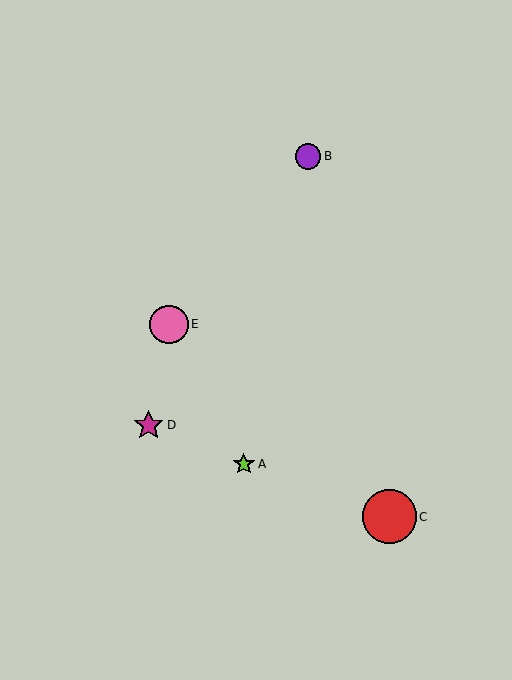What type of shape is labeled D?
Shape D is a magenta star.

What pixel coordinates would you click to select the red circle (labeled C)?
Click at (389, 517) to select the red circle C.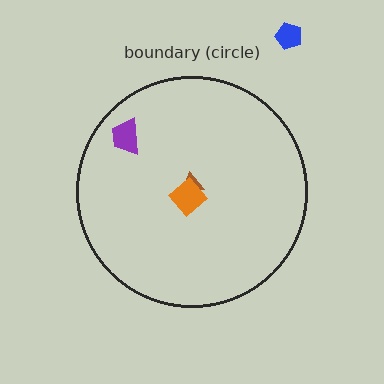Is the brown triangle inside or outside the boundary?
Inside.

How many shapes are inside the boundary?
3 inside, 1 outside.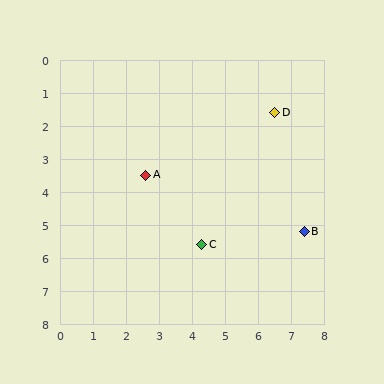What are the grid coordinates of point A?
Point A is at approximately (2.6, 3.5).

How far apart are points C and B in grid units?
Points C and B are about 3.1 grid units apart.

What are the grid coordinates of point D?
Point D is at approximately (6.5, 1.6).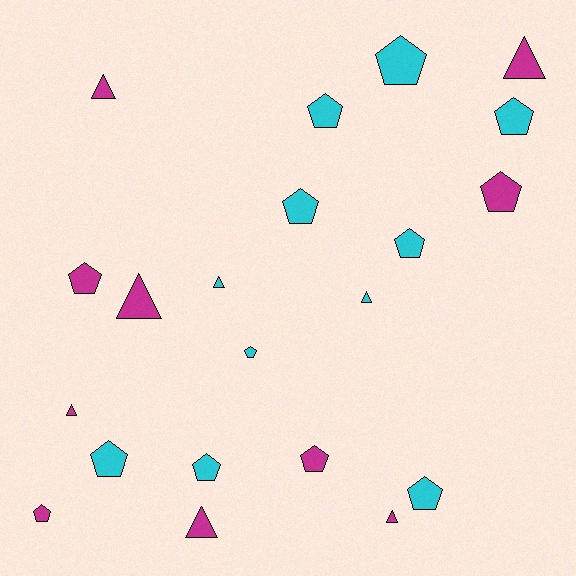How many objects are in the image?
There are 21 objects.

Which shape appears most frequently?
Pentagon, with 13 objects.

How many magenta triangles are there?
There are 6 magenta triangles.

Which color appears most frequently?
Cyan, with 11 objects.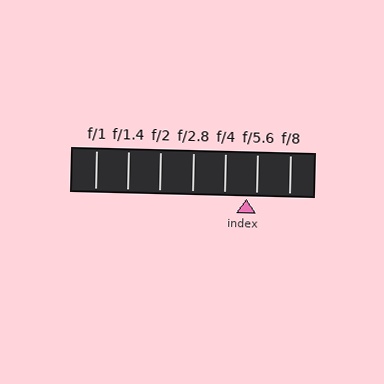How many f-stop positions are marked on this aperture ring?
There are 7 f-stop positions marked.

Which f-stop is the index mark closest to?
The index mark is closest to f/5.6.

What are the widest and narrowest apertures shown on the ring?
The widest aperture shown is f/1 and the narrowest is f/8.